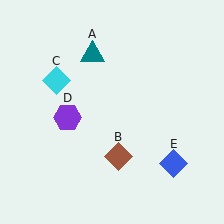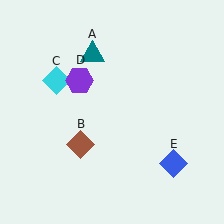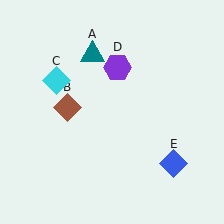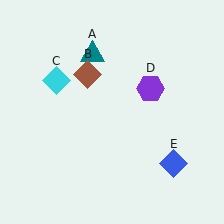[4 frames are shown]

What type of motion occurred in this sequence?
The brown diamond (object B), purple hexagon (object D) rotated clockwise around the center of the scene.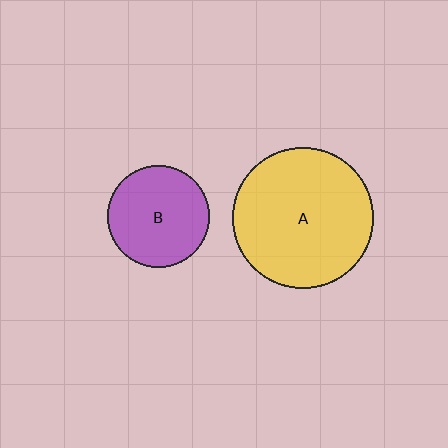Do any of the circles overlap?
No, none of the circles overlap.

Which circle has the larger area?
Circle A (yellow).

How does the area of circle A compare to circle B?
Approximately 1.9 times.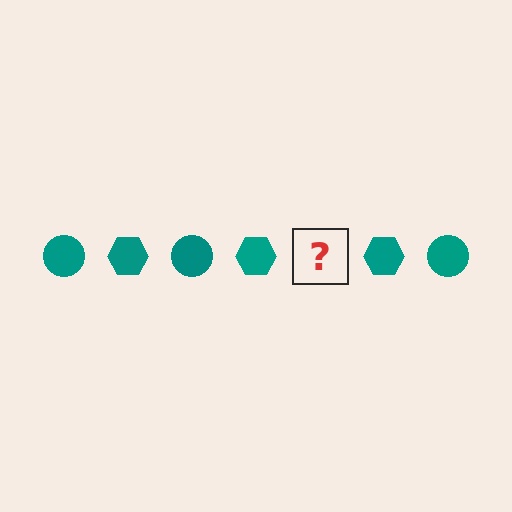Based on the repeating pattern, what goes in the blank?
The blank should be a teal circle.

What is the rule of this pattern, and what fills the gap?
The rule is that the pattern cycles through circle, hexagon shapes in teal. The gap should be filled with a teal circle.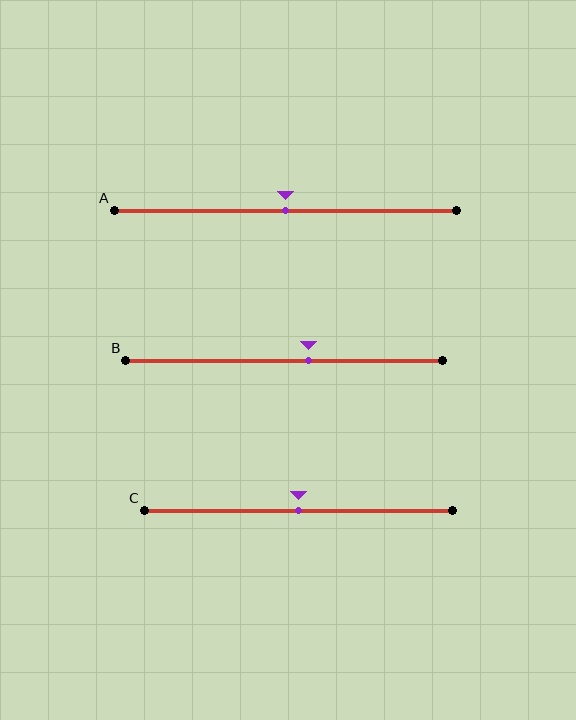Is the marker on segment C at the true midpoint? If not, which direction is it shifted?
Yes, the marker on segment C is at the true midpoint.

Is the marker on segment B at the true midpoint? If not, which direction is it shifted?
No, the marker on segment B is shifted to the right by about 8% of the segment length.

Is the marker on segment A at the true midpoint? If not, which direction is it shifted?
Yes, the marker on segment A is at the true midpoint.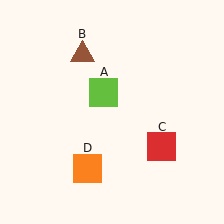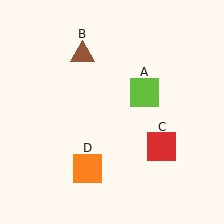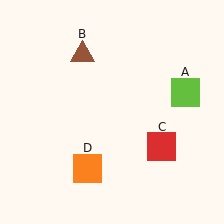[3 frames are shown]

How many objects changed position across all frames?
1 object changed position: lime square (object A).